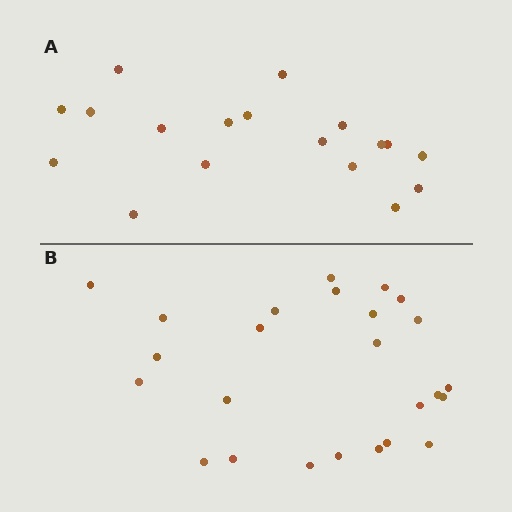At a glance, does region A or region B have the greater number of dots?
Region B (the bottom region) has more dots.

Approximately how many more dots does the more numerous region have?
Region B has roughly 8 or so more dots than region A.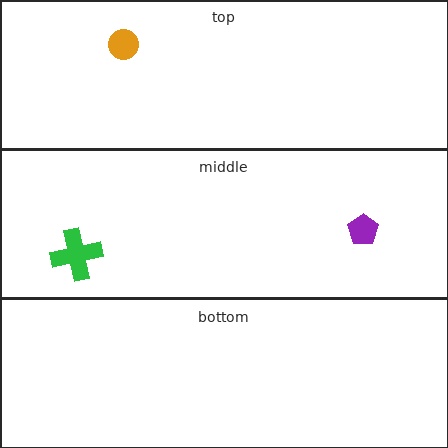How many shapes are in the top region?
1.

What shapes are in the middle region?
The purple pentagon, the green cross.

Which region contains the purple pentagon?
The middle region.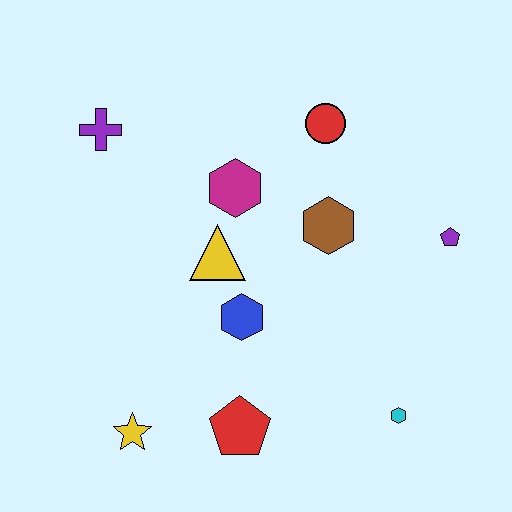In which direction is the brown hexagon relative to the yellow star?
The brown hexagon is above the yellow star.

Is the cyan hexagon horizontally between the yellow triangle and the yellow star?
No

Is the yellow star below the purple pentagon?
Yes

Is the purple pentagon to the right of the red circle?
Yes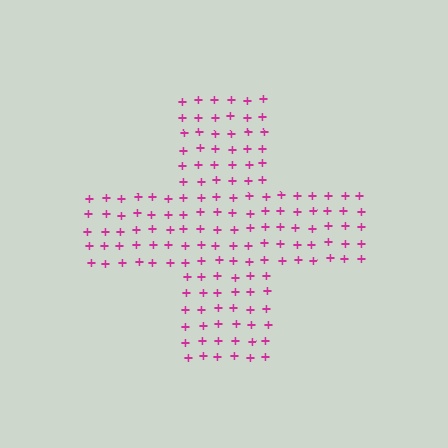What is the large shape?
The large shape is a cross.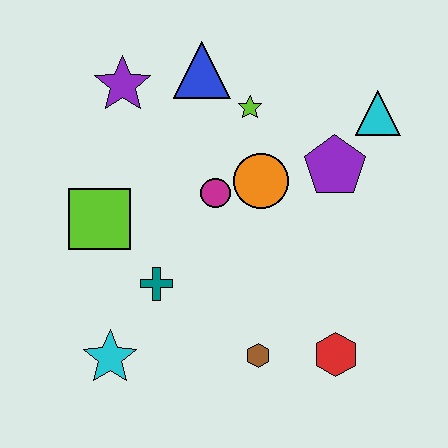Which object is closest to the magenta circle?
The orange circle is closest to the magenta circle.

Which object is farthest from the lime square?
The cyan triangle is farthest from the lime square.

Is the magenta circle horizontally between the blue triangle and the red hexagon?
Yes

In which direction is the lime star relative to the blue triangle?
The lime star is to the right of the blue triangle.